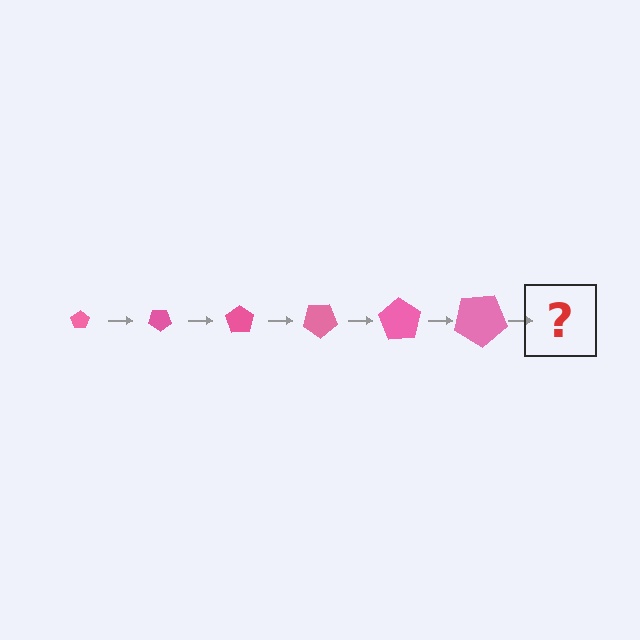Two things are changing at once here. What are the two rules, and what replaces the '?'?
The two rules are that the pentagon grows larger each step and it rotates 35 degrees each step. The '?' should be a pentagon, larger than the previous one and rotated 210 degrees from the start.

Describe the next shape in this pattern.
It should be a pentagon, larger than the previous one and rotated 210 degrees from the start.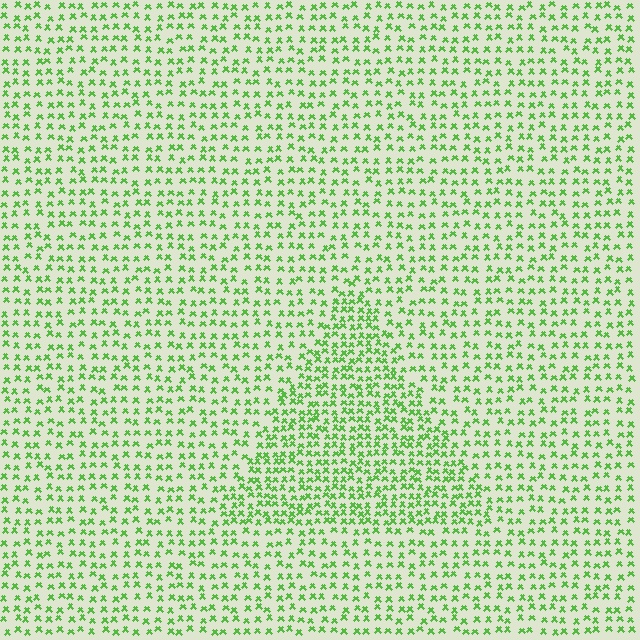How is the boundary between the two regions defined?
The boundary is defined by a change in element density (approximately 1.7x ratio). All elements are the same color, size, and shape.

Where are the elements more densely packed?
The elements are more densely packed inside the triangle boundary.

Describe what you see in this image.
The image contains small lime elements arranged at two different densities. A triangle-shaped region is visible where the elements are more densely packed than the surrounding area.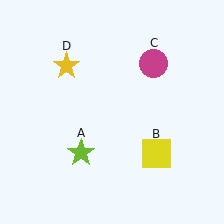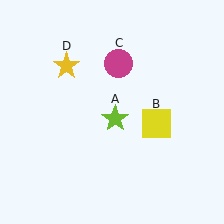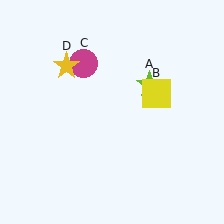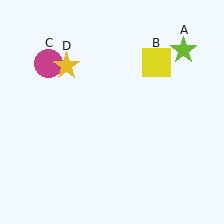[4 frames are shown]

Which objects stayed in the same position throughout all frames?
Yellow star (object D) remained stationary.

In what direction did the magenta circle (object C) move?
The magenta circle (object C) moved left.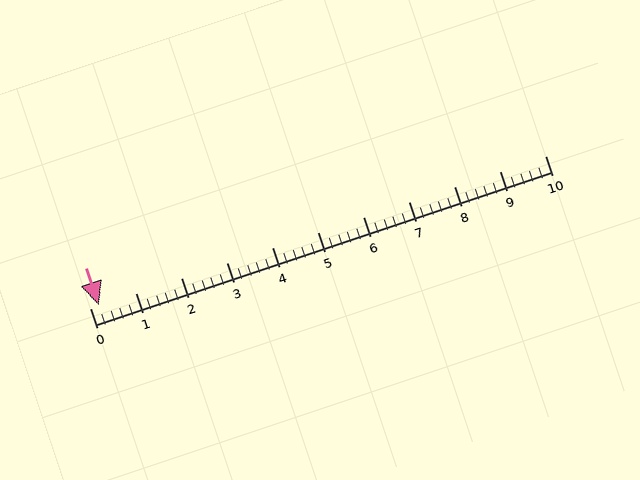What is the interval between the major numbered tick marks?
The major tick marks are spaced 1 units apart.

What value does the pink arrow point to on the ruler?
The pink arrow points to approximately 0.2.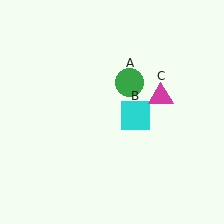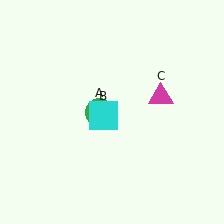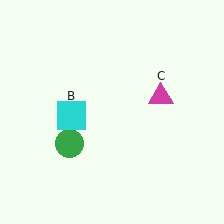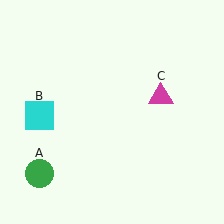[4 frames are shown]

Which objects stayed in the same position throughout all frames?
Magenta triangle (object C) remained stationary.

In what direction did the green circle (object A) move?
The green circle (object A) moved down and to the left.